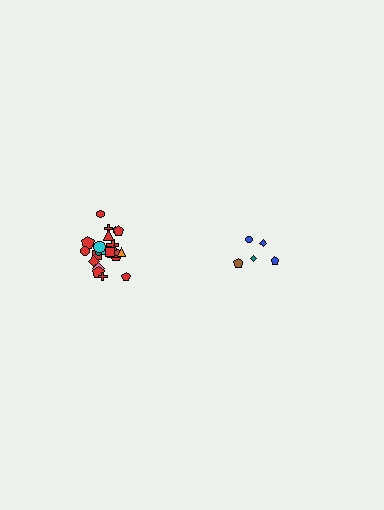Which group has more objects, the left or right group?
The left group.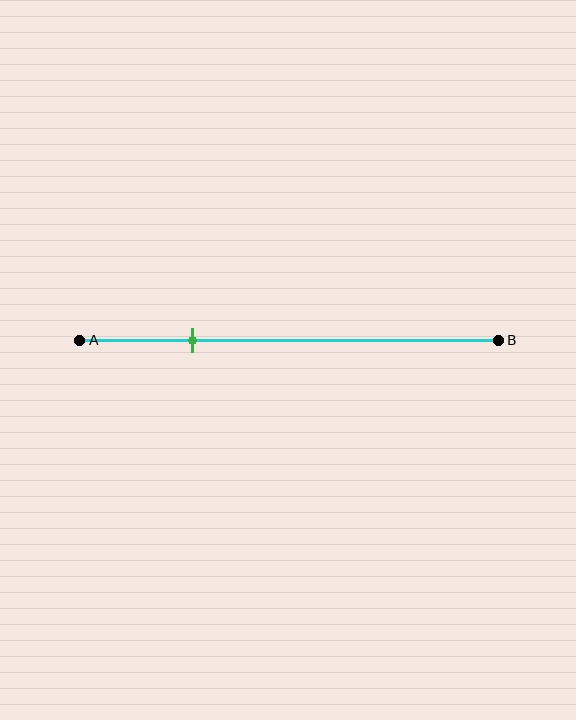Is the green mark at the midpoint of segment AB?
No, the mark is at about 25% from A, not at the 50% midpoint.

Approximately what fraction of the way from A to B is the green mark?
The green mark is approximately 25% of the way from A to B.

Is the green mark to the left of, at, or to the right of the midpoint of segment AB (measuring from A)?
The green mark is to the left of the midpoint of segment AB.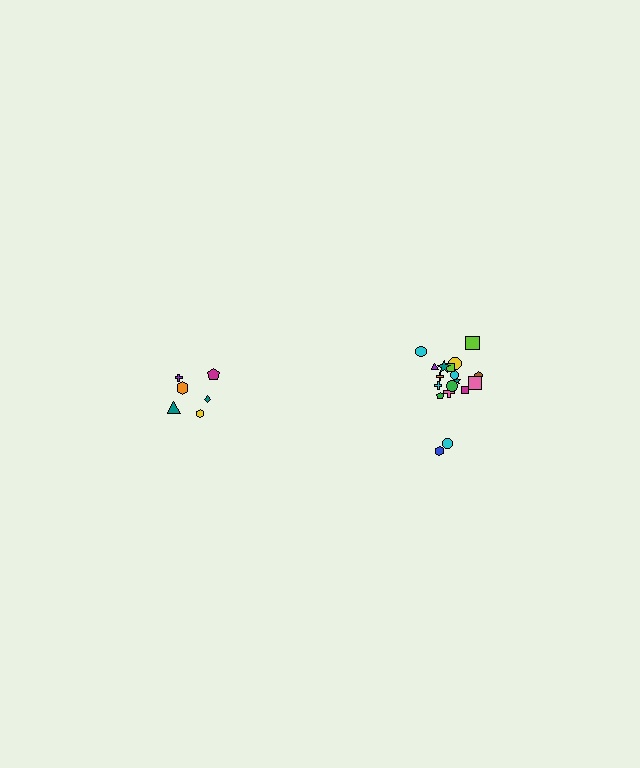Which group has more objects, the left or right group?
The right group.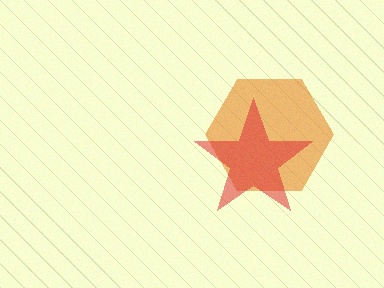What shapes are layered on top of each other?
The layered shapes are: an orange hexagon, a red star.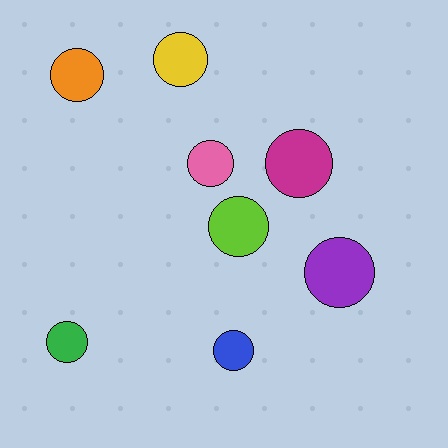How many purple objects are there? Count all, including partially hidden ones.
There is 1 purple object.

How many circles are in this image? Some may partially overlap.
There are 8 circles.